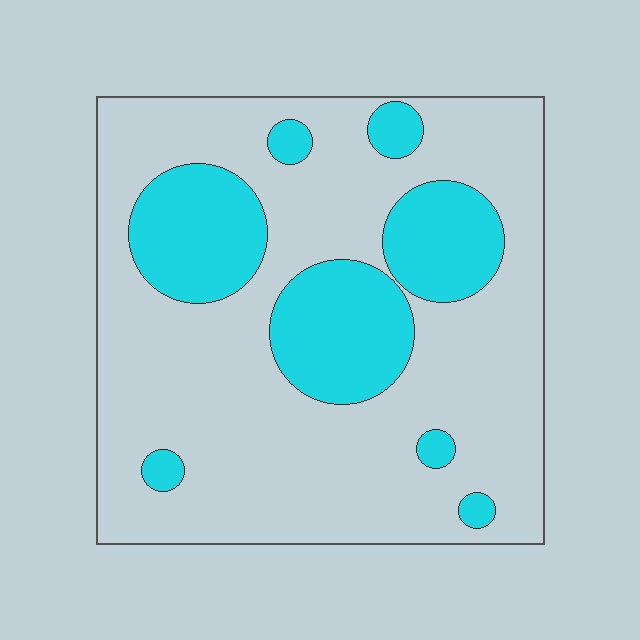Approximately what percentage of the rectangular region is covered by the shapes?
Approximately 25%.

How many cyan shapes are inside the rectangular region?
8.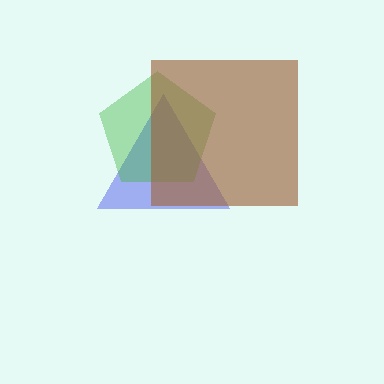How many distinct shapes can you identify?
There are 3 distinct shapes: a blue triangle, a green pentagon, a brown square.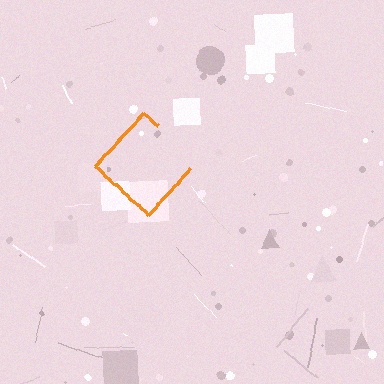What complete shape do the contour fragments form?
The contour fragments form a diamond.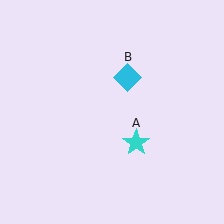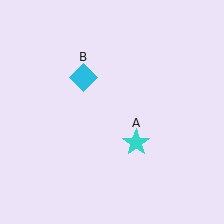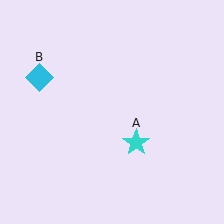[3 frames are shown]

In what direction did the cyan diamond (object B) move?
The cyan diamond (object B) moved left.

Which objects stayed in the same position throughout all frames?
Cyan star (object A) remained stationary.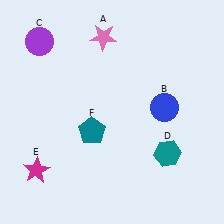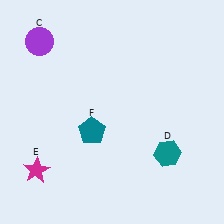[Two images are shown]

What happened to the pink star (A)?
The pink star (A) was removed in Image 2. It was in the top-left area of Image 1.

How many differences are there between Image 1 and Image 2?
There are 2 differences between the two images.